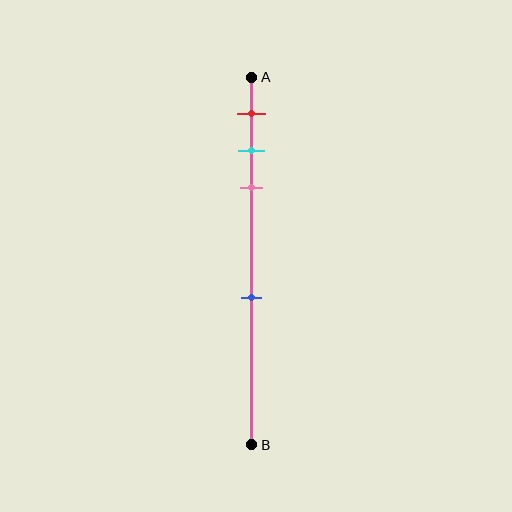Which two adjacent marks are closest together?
The cyan and pink marks are the closest adjacent pair.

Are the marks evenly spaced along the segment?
No, the marks are not evenly spaced.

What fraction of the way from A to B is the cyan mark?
The cyan mark is approximately 20% (0.2) of the way from A to B.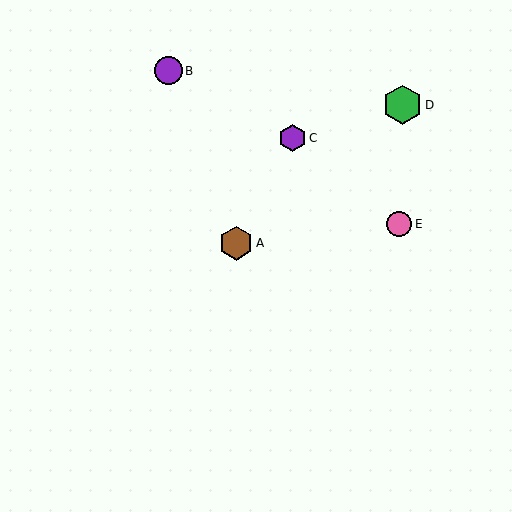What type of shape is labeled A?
Shape A is a brown hexagon.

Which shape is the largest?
The green hexagon (labeled D) is the largest.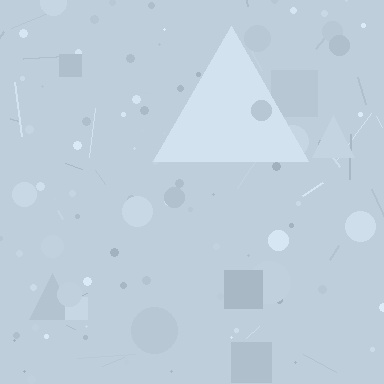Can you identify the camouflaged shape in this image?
The camouflaged shape is a triangle.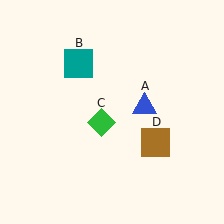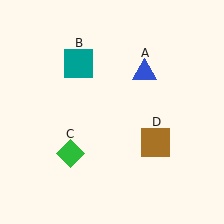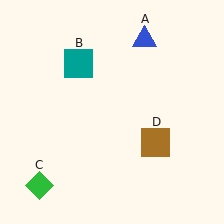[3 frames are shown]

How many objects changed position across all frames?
2 objects changed position: blue triangle (object A), green diamond (object C).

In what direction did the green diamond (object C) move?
The green diamond (object C) moved down and to the left.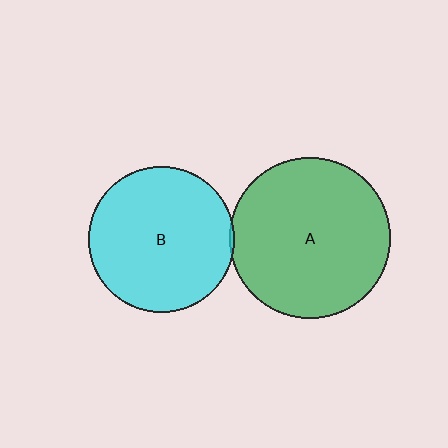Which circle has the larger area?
Circle A (green).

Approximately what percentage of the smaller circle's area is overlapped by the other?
Approximately 5%.